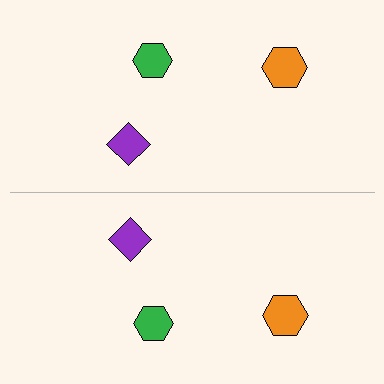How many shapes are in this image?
There are 6 shapes in this image.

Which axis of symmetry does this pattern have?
The pattern has a horizontal axis of symmetry running through the center of the image.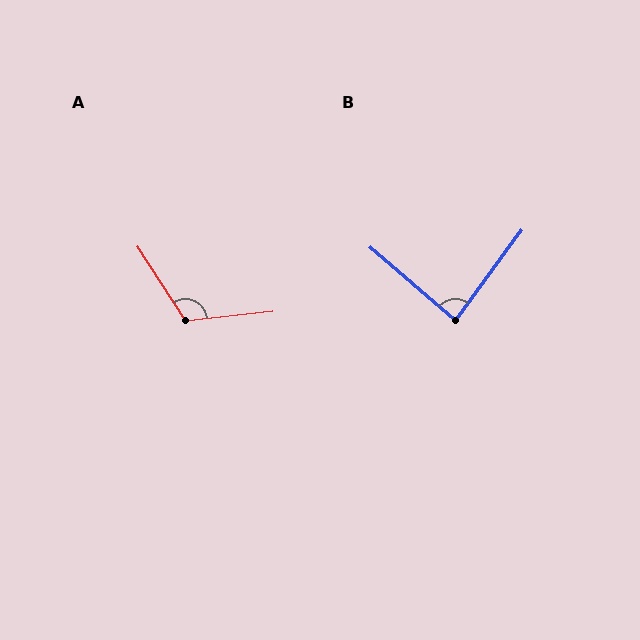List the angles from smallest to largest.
B (86°), A (116°).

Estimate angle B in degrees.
Approximately 86 degrees.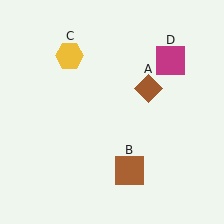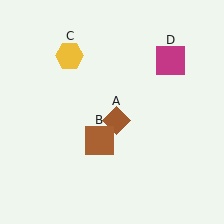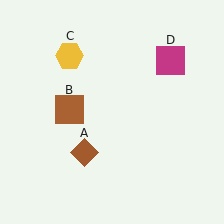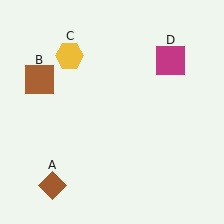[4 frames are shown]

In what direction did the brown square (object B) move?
The brown square (object B) moved up and to the left.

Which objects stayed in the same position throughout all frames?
Yellow hexagon (object C) and magenta square (object D) remained stationary.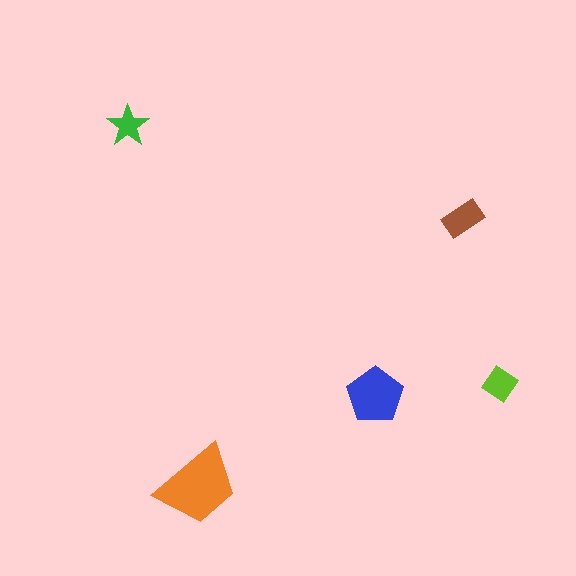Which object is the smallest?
The green star.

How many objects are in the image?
There are 5 objects in the image.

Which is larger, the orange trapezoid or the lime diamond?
The orange trapezoid.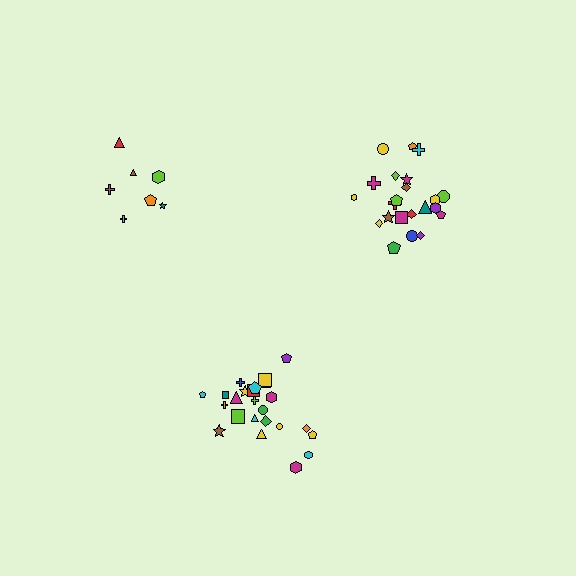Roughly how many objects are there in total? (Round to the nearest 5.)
Roughly 55 objects in total.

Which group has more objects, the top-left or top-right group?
The top-right group.